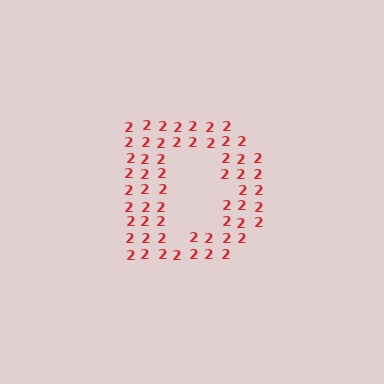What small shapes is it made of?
It is made of small digit 2's.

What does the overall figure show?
The overall figure shows the letter D.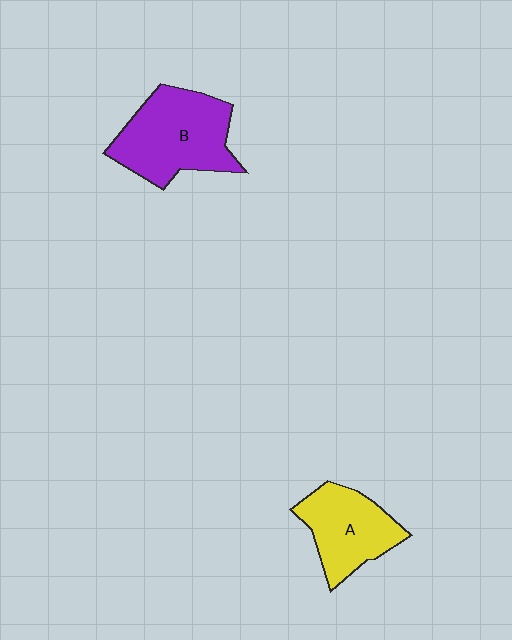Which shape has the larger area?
Shape B (purple).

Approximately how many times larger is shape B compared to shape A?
Approximately 1.3 times.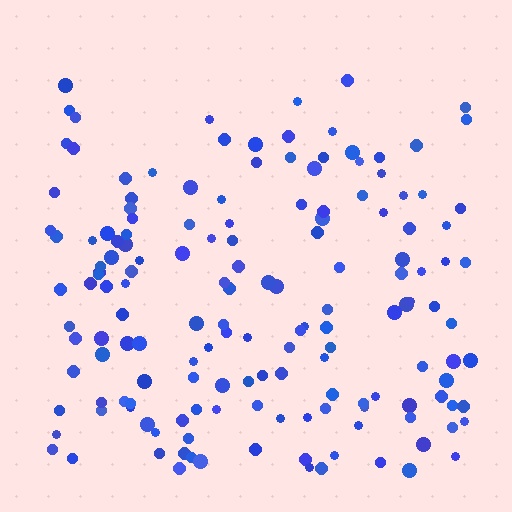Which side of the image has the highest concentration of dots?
The bottom.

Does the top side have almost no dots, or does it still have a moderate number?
Still a moderate number, just noticeably fewer than the bottom.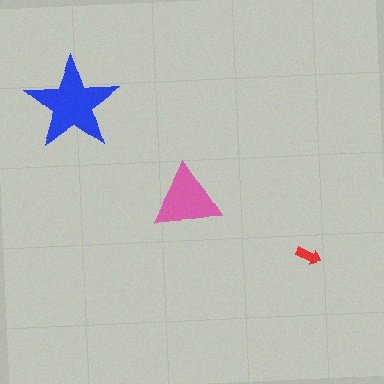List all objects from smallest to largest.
The red arrow, the pink triangle, the blue star.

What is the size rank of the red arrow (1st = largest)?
3rd.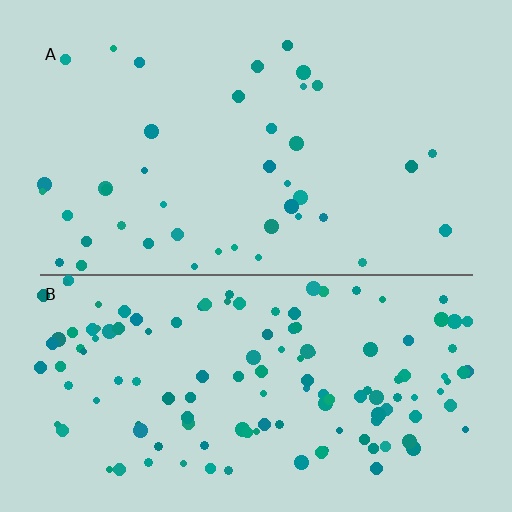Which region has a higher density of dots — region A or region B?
B (the bottom).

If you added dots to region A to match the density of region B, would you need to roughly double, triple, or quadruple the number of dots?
Approximately triple.